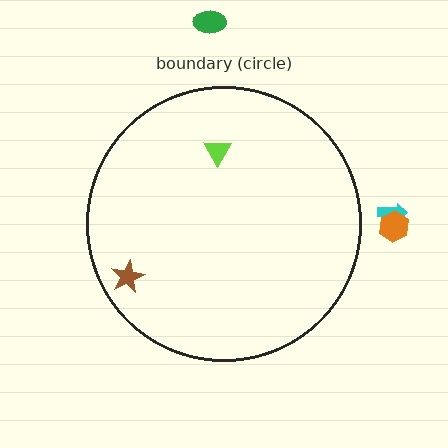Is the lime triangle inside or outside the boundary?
Inside.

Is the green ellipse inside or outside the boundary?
Outside.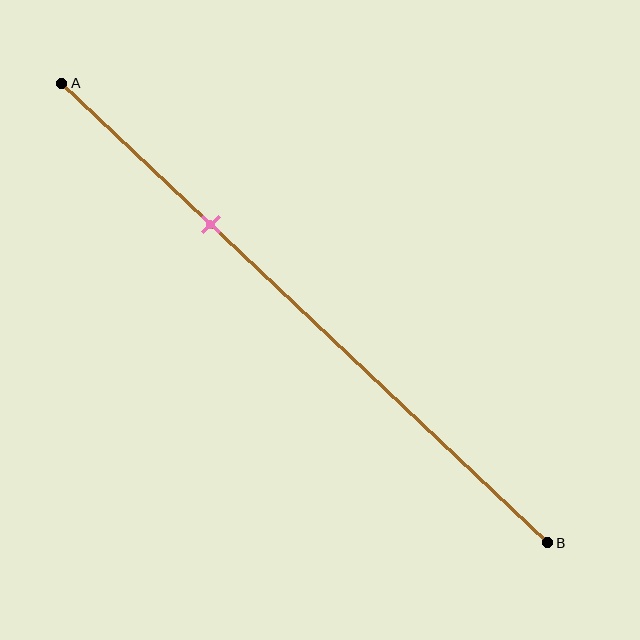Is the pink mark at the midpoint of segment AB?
No, the mark is at about 30% from A, not at the 50% midpoint.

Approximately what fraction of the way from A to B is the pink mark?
The pink mark is approximately 30% of the way from A to B.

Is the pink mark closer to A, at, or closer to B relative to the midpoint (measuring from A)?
The pink mark is closer to point A than the midpoint of segment AB.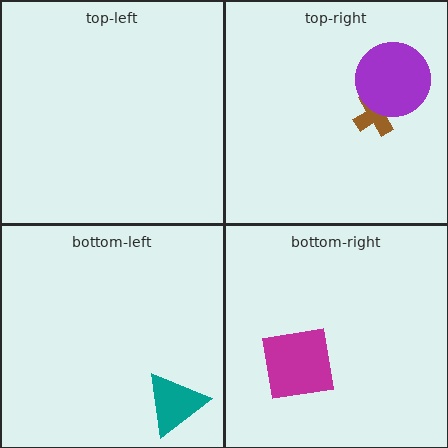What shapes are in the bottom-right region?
The magenta square.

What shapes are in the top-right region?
The brown cross, the purple circle.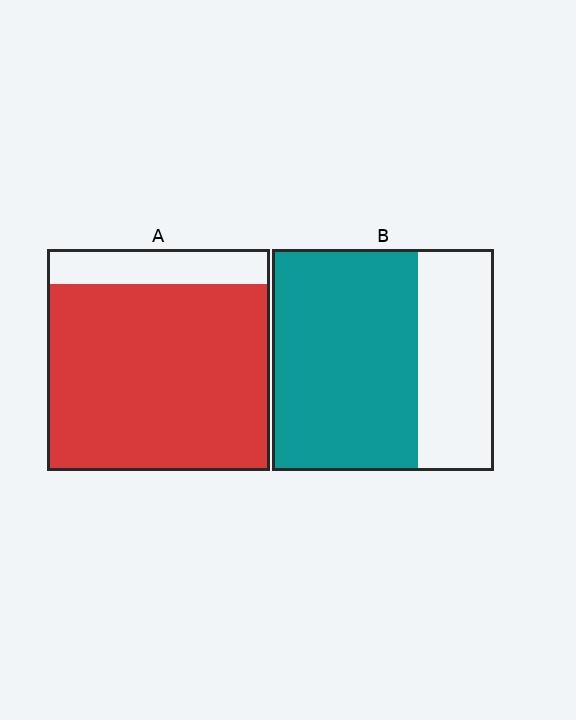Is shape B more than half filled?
Yes.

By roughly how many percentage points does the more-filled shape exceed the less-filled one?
By roughly 20 percentage points (A over B).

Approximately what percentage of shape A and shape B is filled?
A is approximately 85% and B is approximately 65%.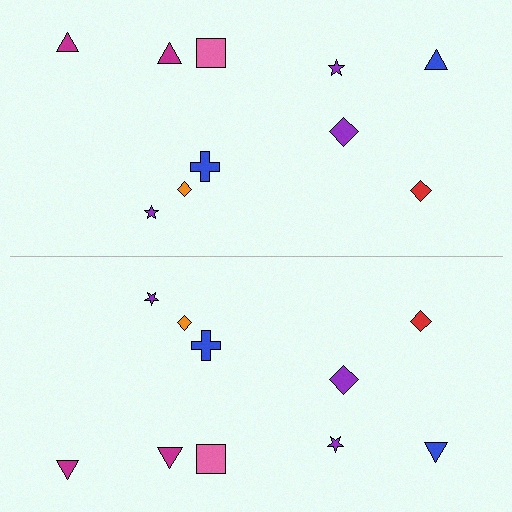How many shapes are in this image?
There are 20 shapes in this image.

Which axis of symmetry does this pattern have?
The pattern has a horizontal axis of symmetry running through the center of the image.